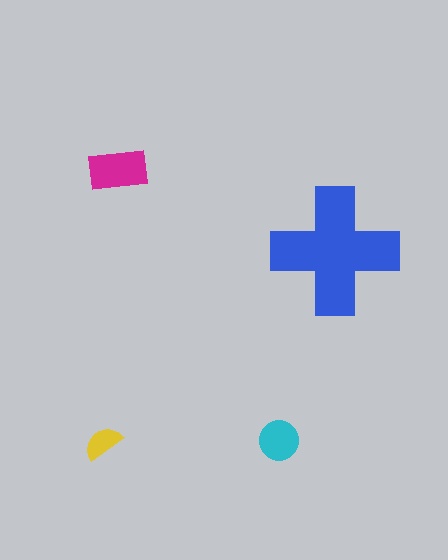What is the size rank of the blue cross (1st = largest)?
1st.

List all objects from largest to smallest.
The blue cross, the magenta rectangle, the cyan circle, the yellow semicircle.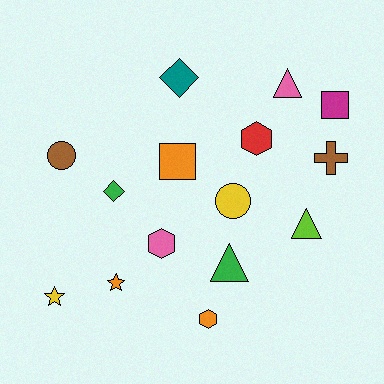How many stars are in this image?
There are 2 stars.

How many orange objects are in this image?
There are 3 orange objects.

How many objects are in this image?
There are 15 objects.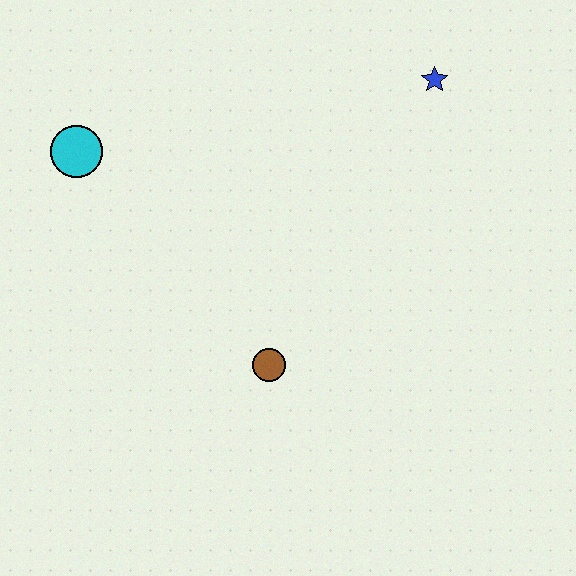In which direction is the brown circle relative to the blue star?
The brown circle is below the blue star.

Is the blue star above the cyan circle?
Yes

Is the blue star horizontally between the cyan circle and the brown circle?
No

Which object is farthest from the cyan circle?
The blue star is farthest from the cyan circle.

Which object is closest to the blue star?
The brown circle is closest to the blue star.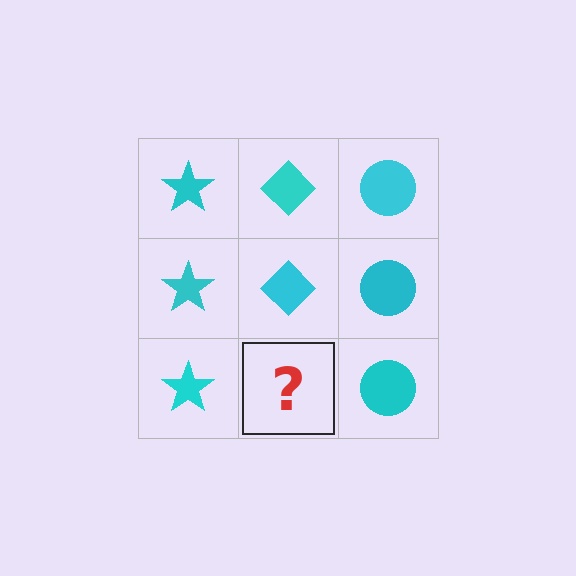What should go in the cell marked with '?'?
The missing cell should contain a cyan diamond.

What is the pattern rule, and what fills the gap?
The rule is that each column has a consistent shape. The gap should be filled with a cyan diamond.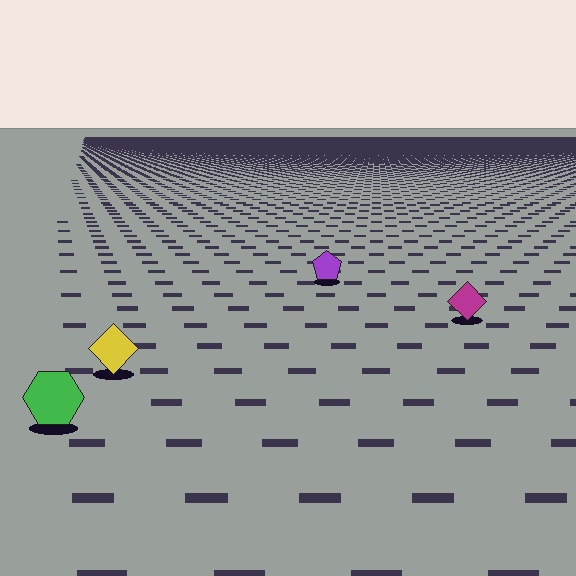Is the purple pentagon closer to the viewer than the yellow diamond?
No. The yellow diamond is closer — you can tell from the texture gradient: the ground texture is coarser near it.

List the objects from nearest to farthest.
From nearest to farthest: the green hexagon, the yellow diamond, the magenta diamond, the purple pentagon.